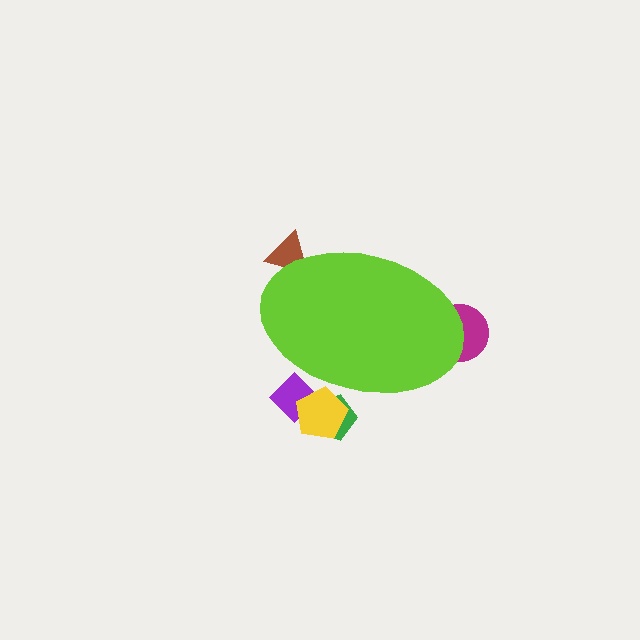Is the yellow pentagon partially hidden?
Yes, the yellow pentagon is partially hidden behind the lime ellipse.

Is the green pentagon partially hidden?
Yes, the green pentagon is partially hidden behind the lime ellipse.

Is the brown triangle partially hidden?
Yes, the brown triangle is partially hidden behind the lime ellipse.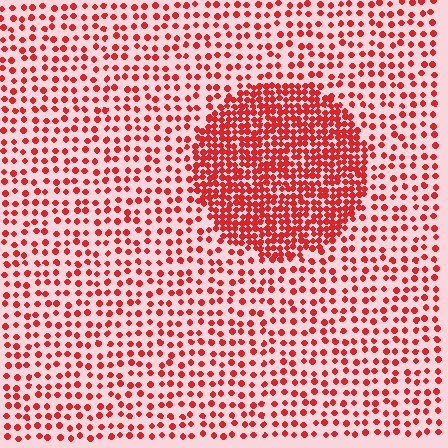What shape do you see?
I see a circle.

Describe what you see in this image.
The image contains small red elements arranged at two different densities. A circle-shaped region is visible where the elements are more densely packed than the surrounding area.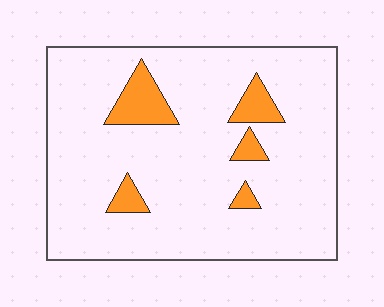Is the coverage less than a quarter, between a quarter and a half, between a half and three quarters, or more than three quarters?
Less than a quarter.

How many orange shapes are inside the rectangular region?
5.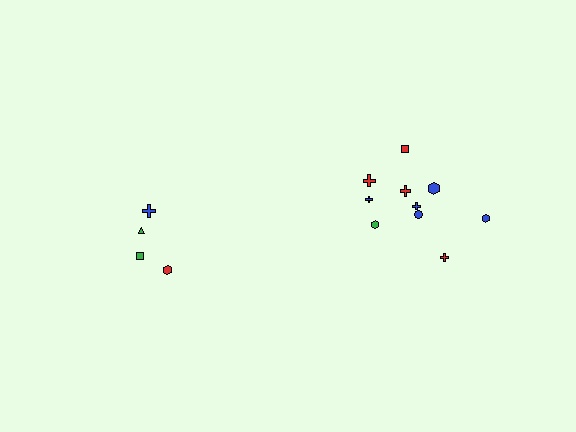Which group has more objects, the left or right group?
The right group.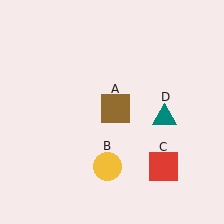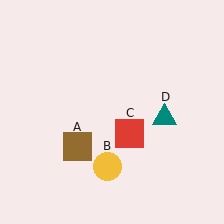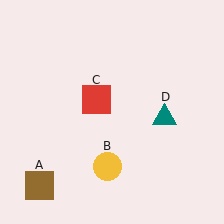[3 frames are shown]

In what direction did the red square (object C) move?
The red square (object C) moved up and to the left.